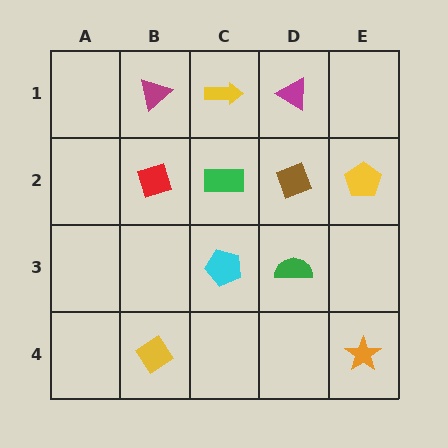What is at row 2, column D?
A brown diamond.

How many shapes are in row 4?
2 shapes.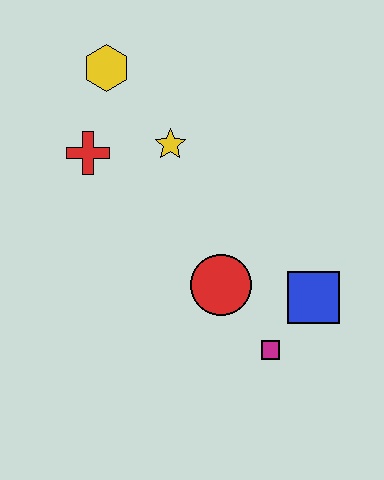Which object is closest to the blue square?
The magenta square is closest to the blue square.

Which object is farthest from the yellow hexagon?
The magenta square is farthest from the yellow hexagon.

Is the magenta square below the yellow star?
Yes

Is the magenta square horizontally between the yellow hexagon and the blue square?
Yes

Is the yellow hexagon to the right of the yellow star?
No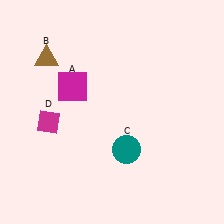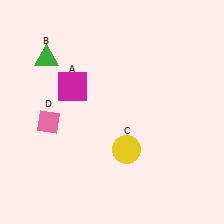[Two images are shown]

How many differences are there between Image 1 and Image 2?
There are 3 differences between the two images.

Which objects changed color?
B changed from brown to green. C changed from teal to yellow. D changed from magenta to pink.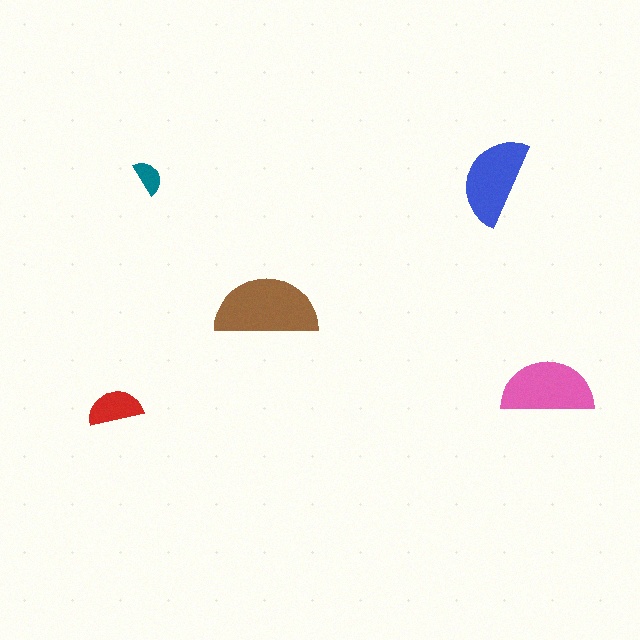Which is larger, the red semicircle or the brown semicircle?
The brown one.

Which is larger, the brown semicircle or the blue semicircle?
The brown one.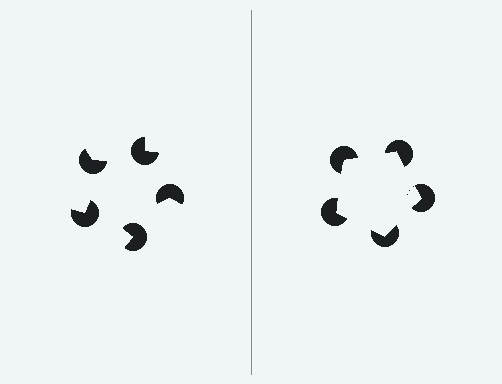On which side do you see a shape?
An illusory pentagon appears on the right side. On the left side the wedge cuts are rotated, so no coherent shape forms.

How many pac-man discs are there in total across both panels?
10 — 5 on each side.